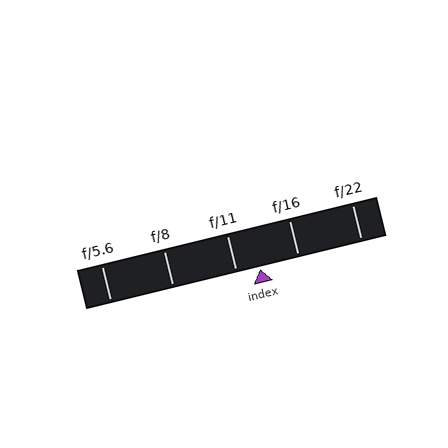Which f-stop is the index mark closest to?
The index mark is closest to f/11.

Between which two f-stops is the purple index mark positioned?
The index mark is between f/11 and f/16.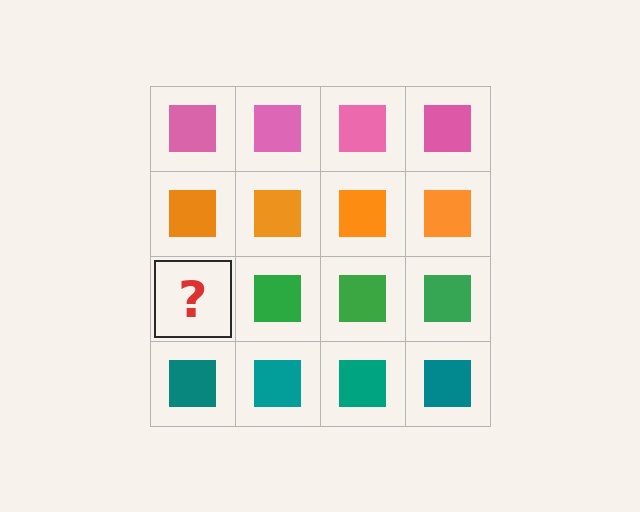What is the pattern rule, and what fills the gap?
The rule is that each row has a consistent color. The gap should be filled with a green square.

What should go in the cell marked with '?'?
The missing cell should contain a green square.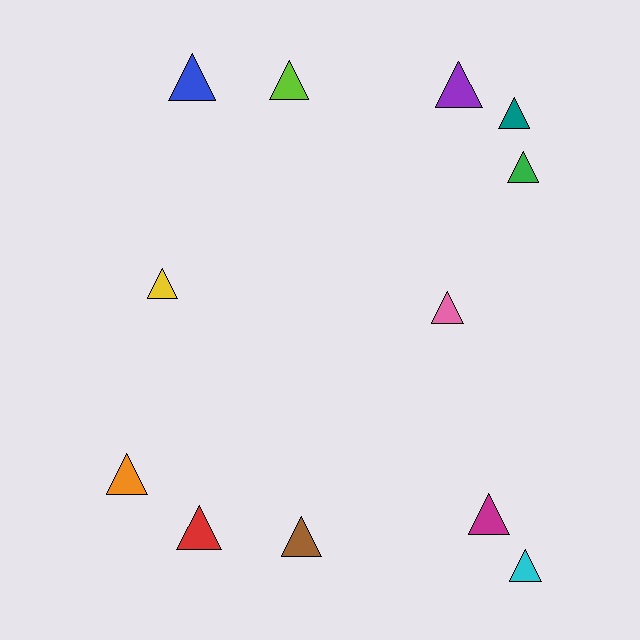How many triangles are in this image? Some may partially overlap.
There are 12 triangles.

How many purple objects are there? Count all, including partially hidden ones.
There is 1 purple object.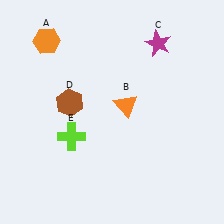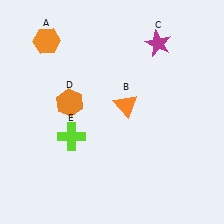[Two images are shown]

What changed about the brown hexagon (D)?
In Image 1, D is brown. In Image 2, it changed to orange.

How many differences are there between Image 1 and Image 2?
There is 1 difference between the two images.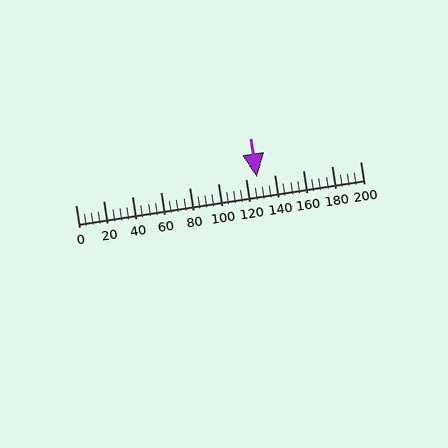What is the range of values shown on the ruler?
The ruler shows values from 0 to 200.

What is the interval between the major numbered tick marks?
The major tick marks are spaced 20 units apart.